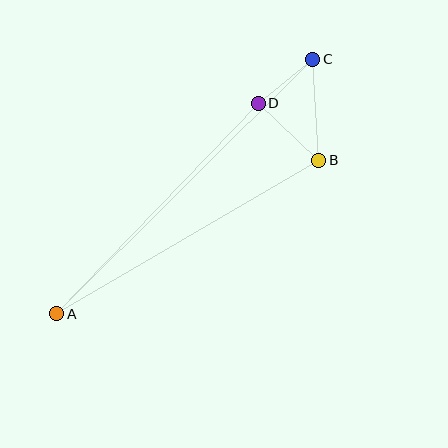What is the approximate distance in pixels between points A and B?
The distance between A and B is approximately 304 pixels.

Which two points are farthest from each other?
Points A and C are farthest from each other.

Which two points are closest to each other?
Points C and D are closest to each other.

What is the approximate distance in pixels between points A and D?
The distance between A and D is approximately 291 pixels.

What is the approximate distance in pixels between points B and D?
The distance between B and D is approximately 84 pixels.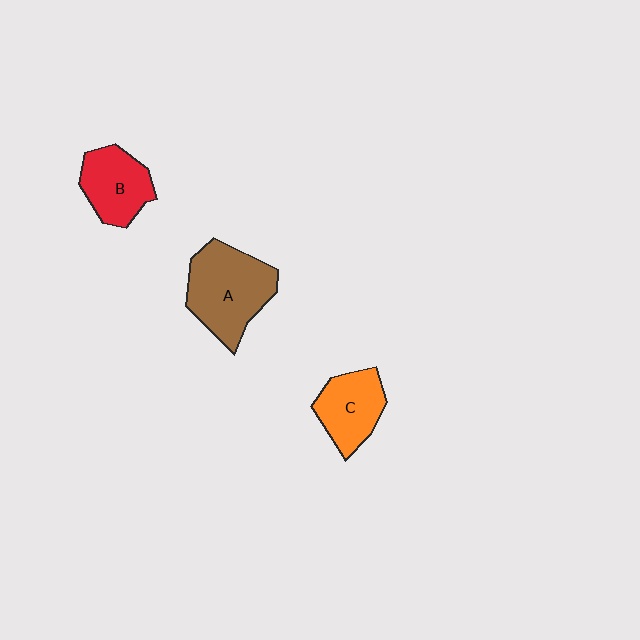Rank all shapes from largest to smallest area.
From largest to smallest: A (brown), B (red), C (orange).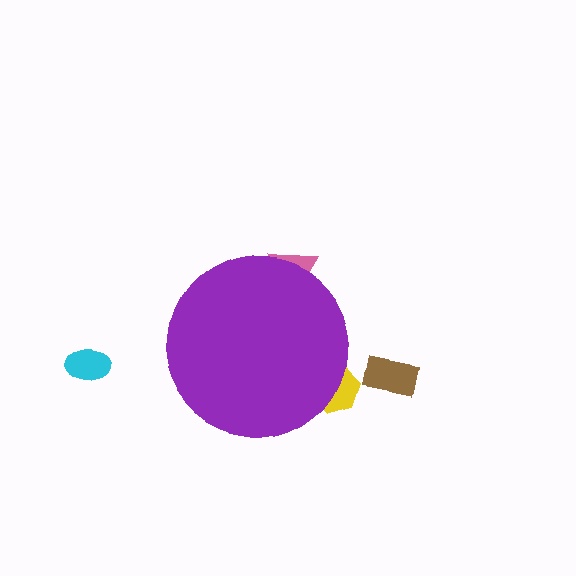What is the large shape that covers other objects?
A purple circle.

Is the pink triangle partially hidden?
Yes, the pink triangle is partially hidden behind the purple circle.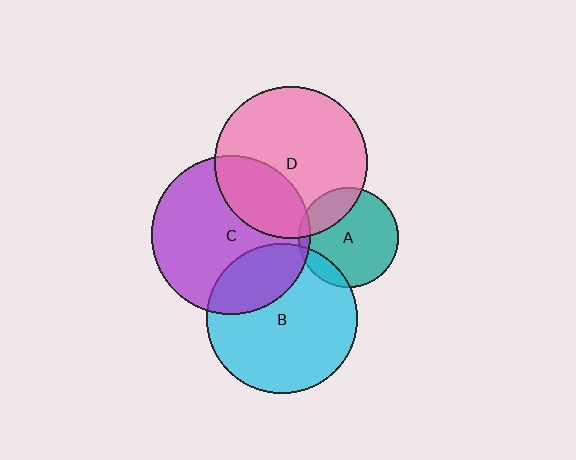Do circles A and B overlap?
Yes.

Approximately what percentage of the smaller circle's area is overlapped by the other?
Approximately 10%.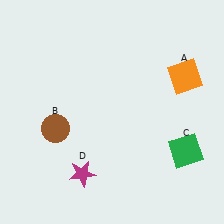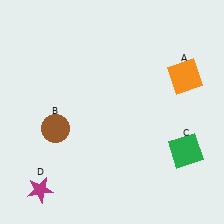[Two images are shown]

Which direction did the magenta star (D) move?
The magenta star (D) moved left.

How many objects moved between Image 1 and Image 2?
1 object moved between the two images.